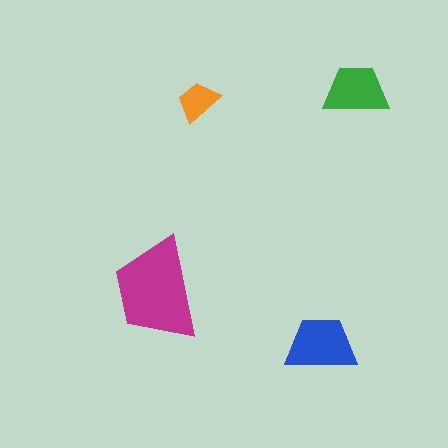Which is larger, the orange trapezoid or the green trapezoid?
The green one.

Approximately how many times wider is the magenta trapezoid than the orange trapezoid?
About 2.5 times wider.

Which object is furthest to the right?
The green trapezoid is rightmost.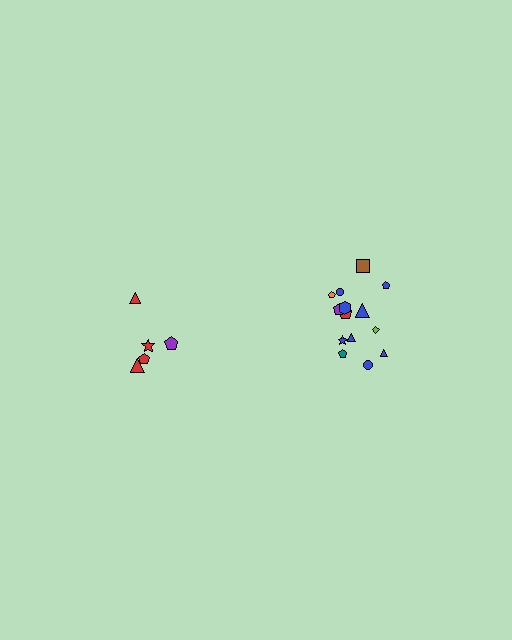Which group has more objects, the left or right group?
The right group.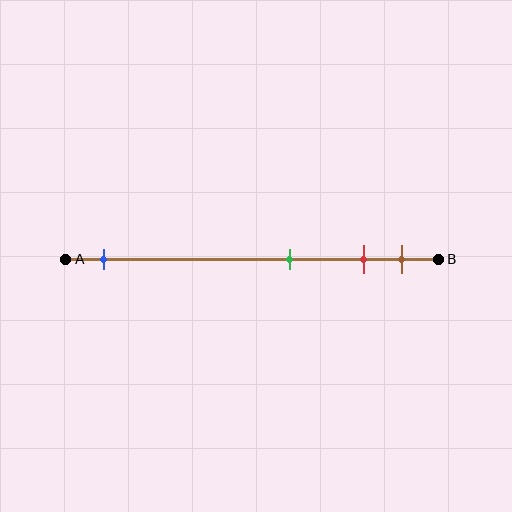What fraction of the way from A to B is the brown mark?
The brown mark is approximately 90% (0.9) of the way from A to B.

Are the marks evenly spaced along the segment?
No, the marks are not evenly spaced.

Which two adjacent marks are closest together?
The red and brown marks are the closest adjacent pair.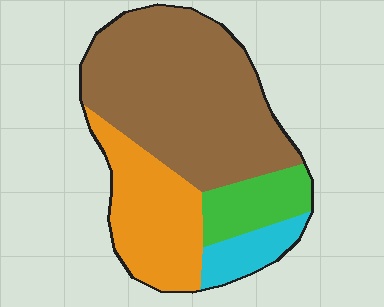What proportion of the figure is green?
Green covers 12% of the figure.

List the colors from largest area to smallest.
From largest to smallest: brown, orange, green, cyan.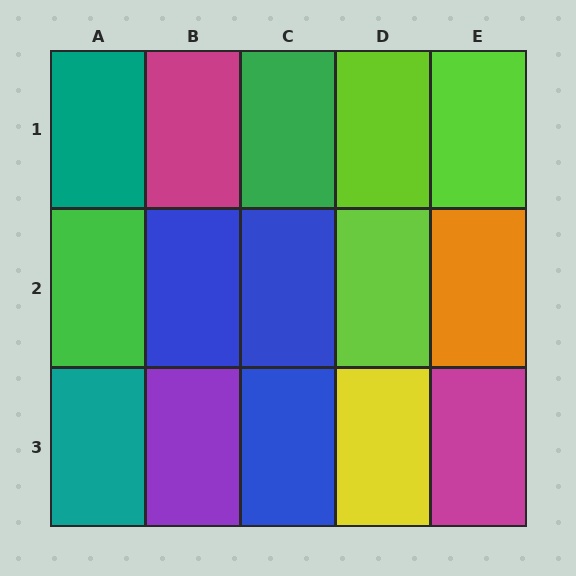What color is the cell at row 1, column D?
Lime.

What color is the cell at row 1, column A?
Teal.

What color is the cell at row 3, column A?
Teal.